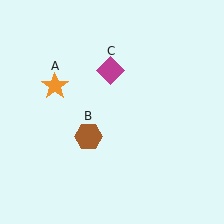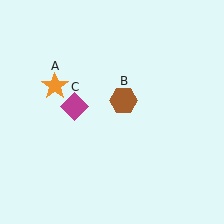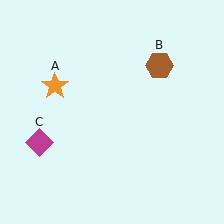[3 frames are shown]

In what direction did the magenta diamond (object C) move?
The magenta diamond (object C) moved down and to the left.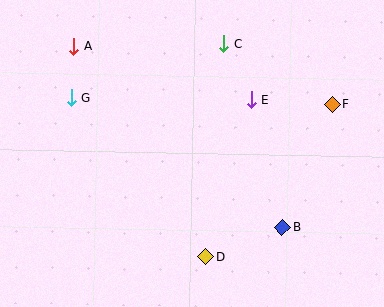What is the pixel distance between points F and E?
The distance between F and E is 81 pixels.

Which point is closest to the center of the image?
Point E at (252, 100) is closest to the center.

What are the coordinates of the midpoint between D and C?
The midpoint between D and C is at (215, 150).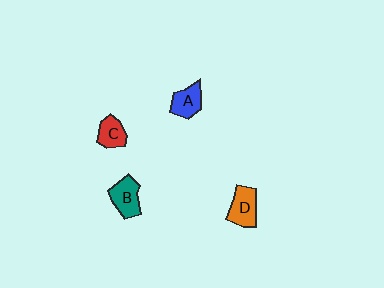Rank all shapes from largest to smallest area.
From largest to smallest: D (orange), B (teal), A (blue), C (red).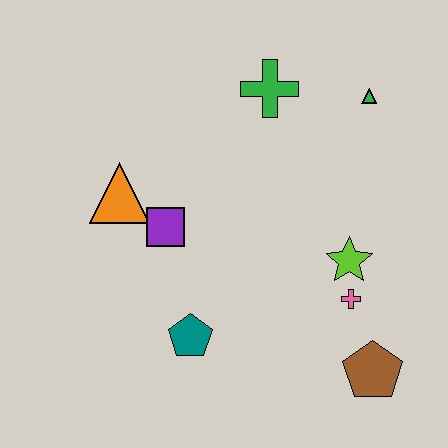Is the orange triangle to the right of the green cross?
No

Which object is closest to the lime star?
The pink cross is closest to the lime star.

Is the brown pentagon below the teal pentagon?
Yes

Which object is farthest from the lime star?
The orange triangle is farthest from the lime star.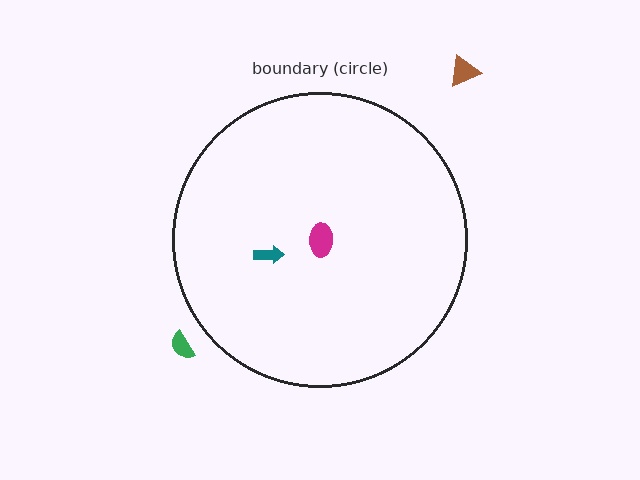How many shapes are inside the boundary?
2 inside, 2 outside.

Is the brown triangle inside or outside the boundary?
Outside.